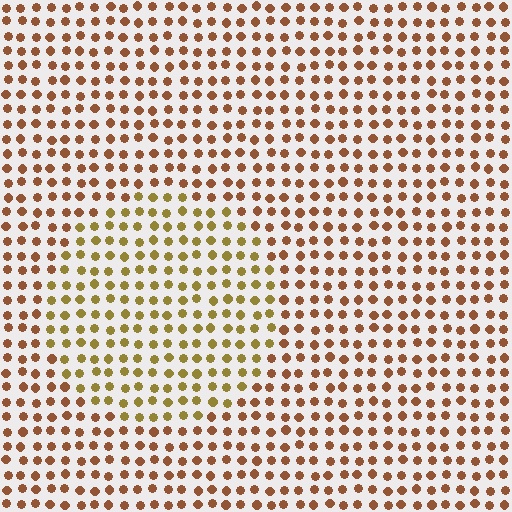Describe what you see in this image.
The image is filled with small brown elements in a uniform arrangement. A circle-shaped region is visible where the elements are tinted to a slightly different hue, forming a subtle color boundary.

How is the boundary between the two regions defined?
The boundary is defined purely by a slight shift in hue (about 30 degrees). Spacing, size, and orientation are identical on both sides.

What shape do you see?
I see a circle.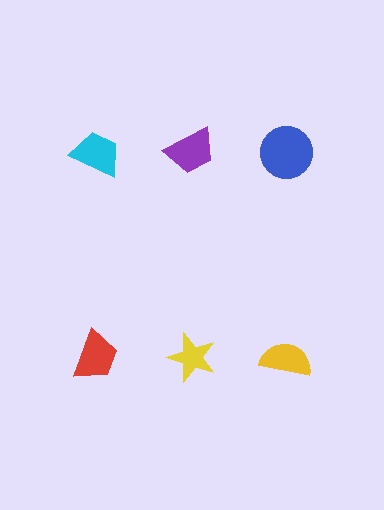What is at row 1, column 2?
A purple trapezoid.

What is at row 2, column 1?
A red trapezoid.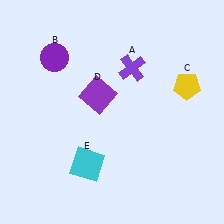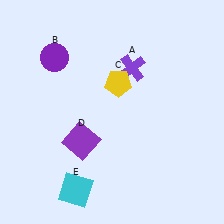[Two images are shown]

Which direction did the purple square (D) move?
The purple square (D) moved down.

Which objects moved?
The objects that moved are: the yellow pentagon (C), the purple square (D), the cyan square (E).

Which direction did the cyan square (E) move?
The cyan square (E) moved down.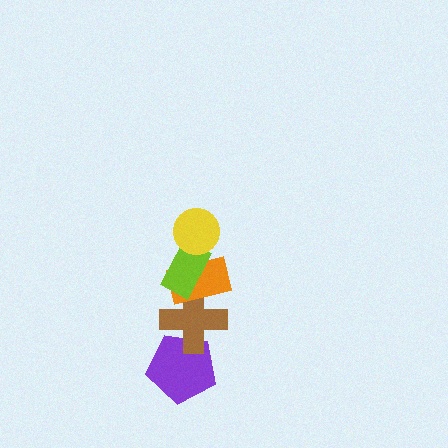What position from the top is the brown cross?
The brown cross is 4th from the top.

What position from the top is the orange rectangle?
The orange rectangle is 3rd from the top.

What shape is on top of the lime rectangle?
The yellow circle is on top of the lime rectangle.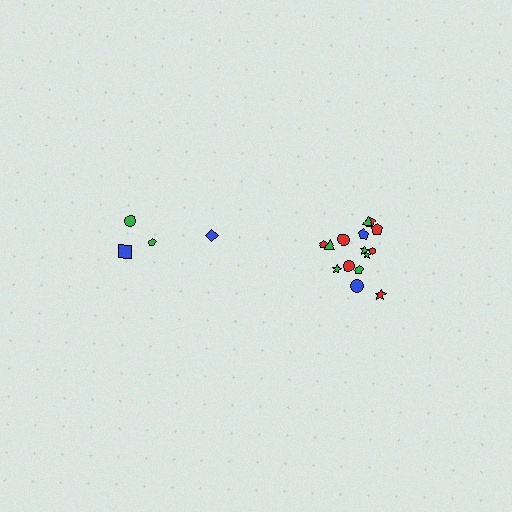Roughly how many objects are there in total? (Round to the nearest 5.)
Roughly 20 objects in total.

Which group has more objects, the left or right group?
The right group.